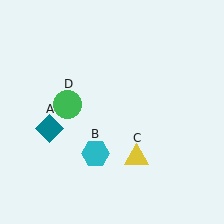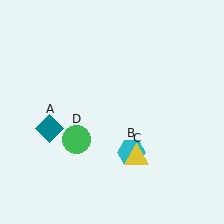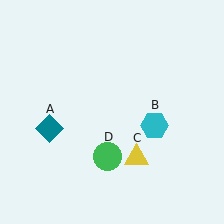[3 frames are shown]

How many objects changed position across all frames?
2 objects changed position: cyan hexagon (object B), green circle (object D).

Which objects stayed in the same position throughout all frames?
Teal diamond (object A) and yellow triangle (object C) remained stationary.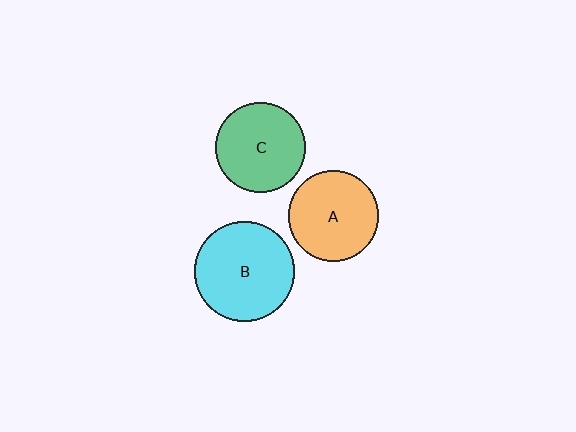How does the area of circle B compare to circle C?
Approximately 1.2 times.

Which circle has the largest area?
Circle B (cyan).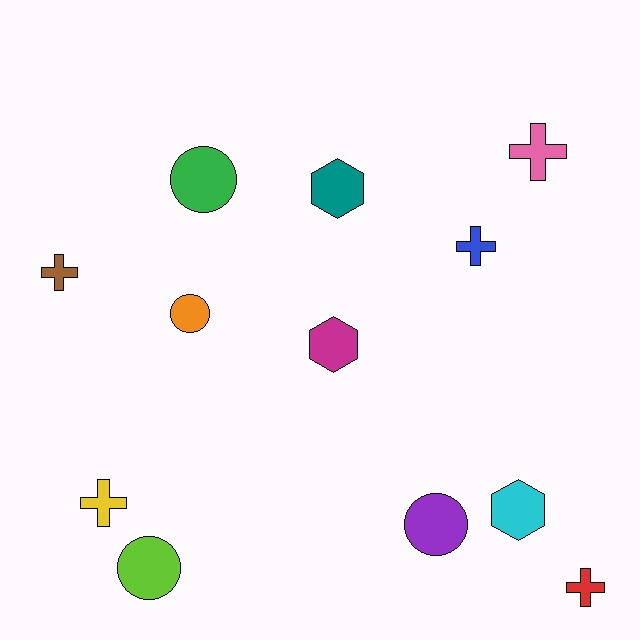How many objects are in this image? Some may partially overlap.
There are 12 objects.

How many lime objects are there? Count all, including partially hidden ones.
There is 1 lime object.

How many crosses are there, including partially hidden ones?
There are 5 crosses.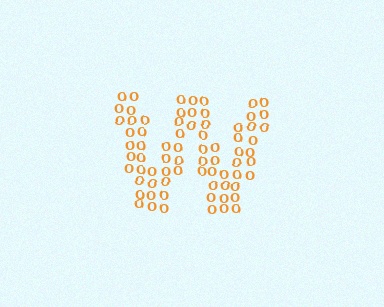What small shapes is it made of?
It is made of small letter O's.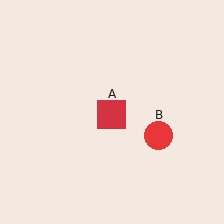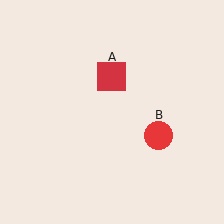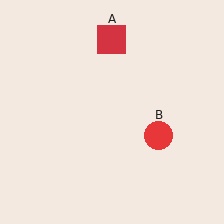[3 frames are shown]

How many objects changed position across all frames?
1 object changed position: red square (object A).